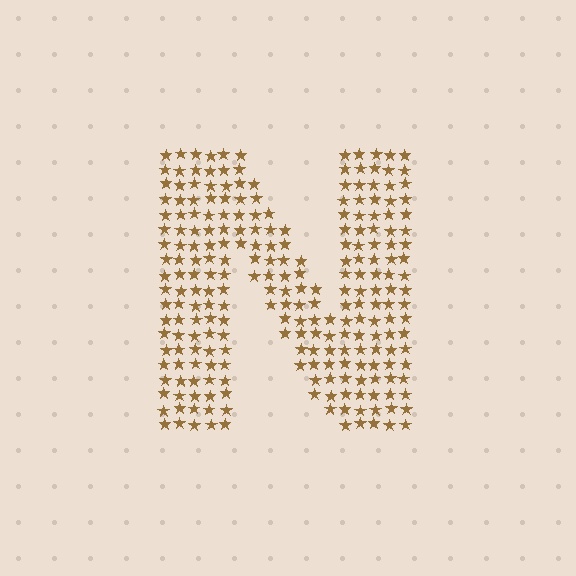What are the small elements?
The small elements are stars.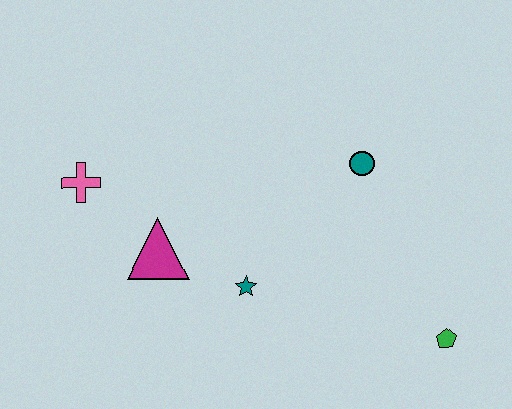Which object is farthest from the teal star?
The green pentagon is farthest from the teal star.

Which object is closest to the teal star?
The magenta triangle is closest to the teal star.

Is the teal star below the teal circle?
Yes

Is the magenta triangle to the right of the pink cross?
Yes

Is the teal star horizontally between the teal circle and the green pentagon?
No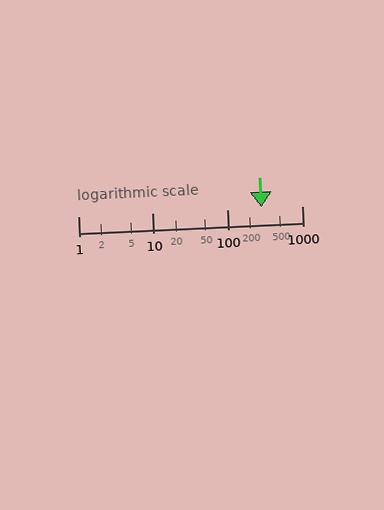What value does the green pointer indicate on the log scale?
The pointer indicates approximately 290.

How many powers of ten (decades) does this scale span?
The scale spans 3 decades, from 1 to 1000.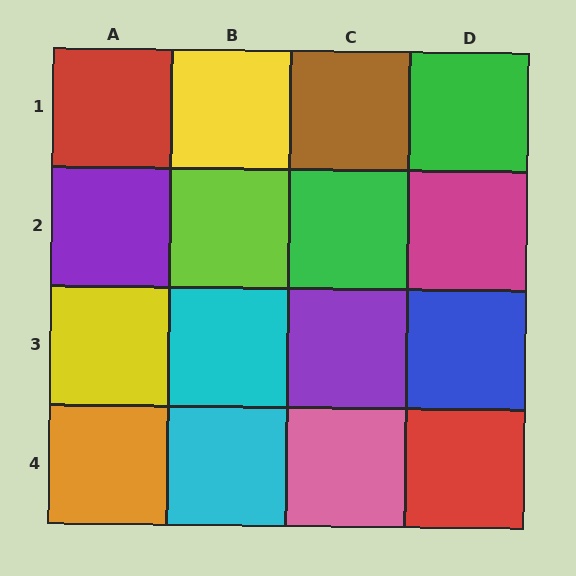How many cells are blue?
1 cell is blue.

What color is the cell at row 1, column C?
Brown.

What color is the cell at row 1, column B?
Yellow.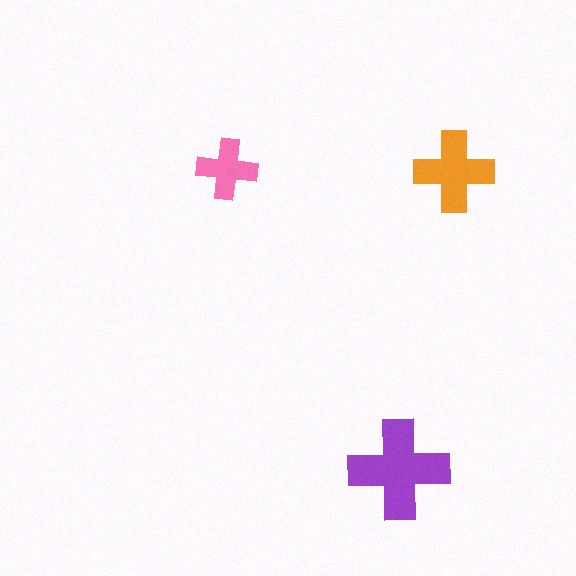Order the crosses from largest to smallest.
the purple one, the orange one, the pink one.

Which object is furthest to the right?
The orange cross is rightmost.